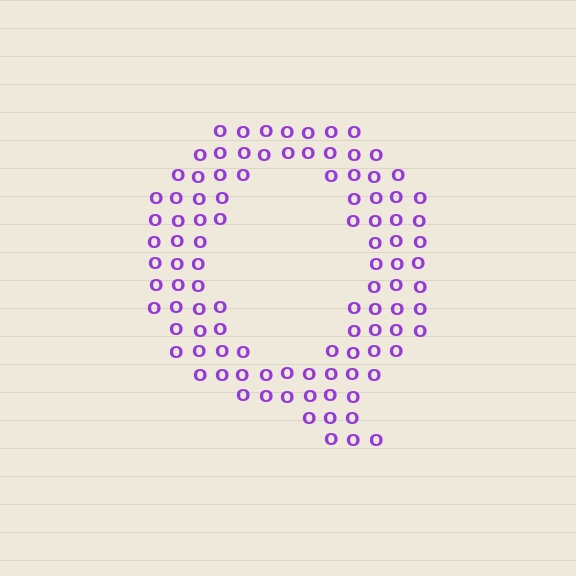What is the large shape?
The large shape is the letter Q.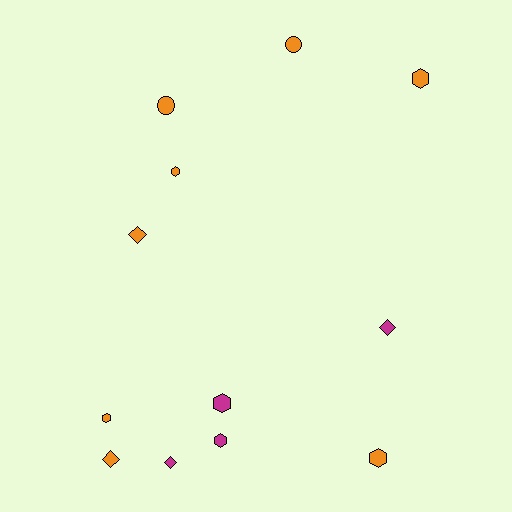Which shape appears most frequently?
Hexagon, with 6 objects.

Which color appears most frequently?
Orange, with 8 objects.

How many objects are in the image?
There are 12 objects.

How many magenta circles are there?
There are no magenta circles.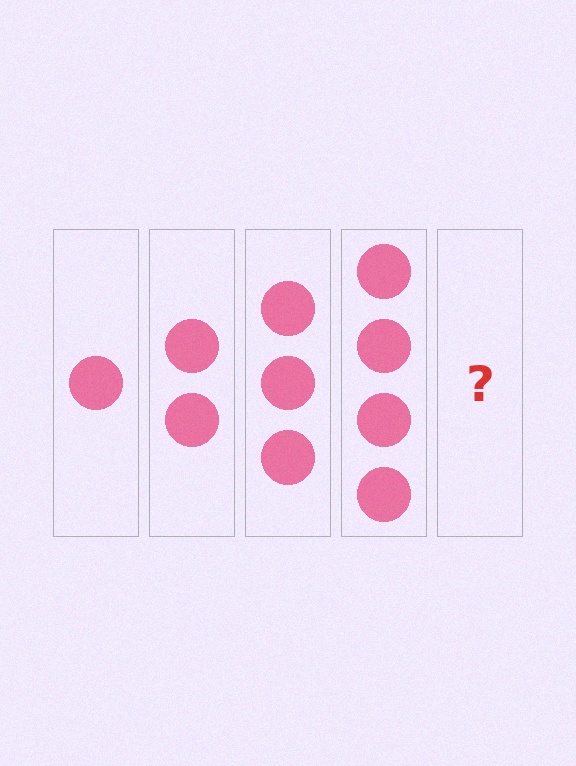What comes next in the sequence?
The next element should be 5 circles.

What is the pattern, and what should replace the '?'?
The pattern is that each step adds one more circle. The '?' should be 5 circles.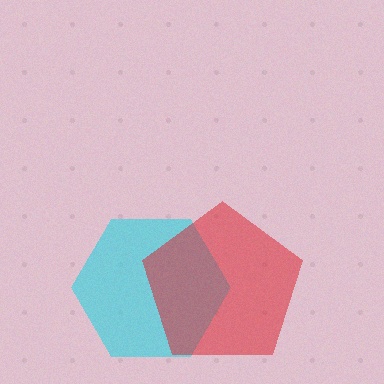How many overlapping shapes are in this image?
There are 2 overlapping shapes in the image.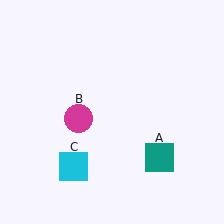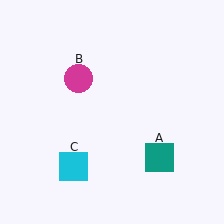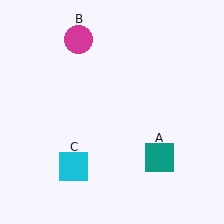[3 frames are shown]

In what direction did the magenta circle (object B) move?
The magenta circle (object B) moved up.